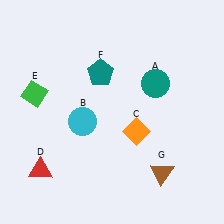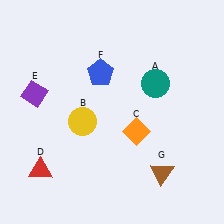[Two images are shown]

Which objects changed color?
B changed from cyan to yellow. E changed from green to purple. F changed from teal to blue.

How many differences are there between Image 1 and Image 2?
There are 3 differences between the two images.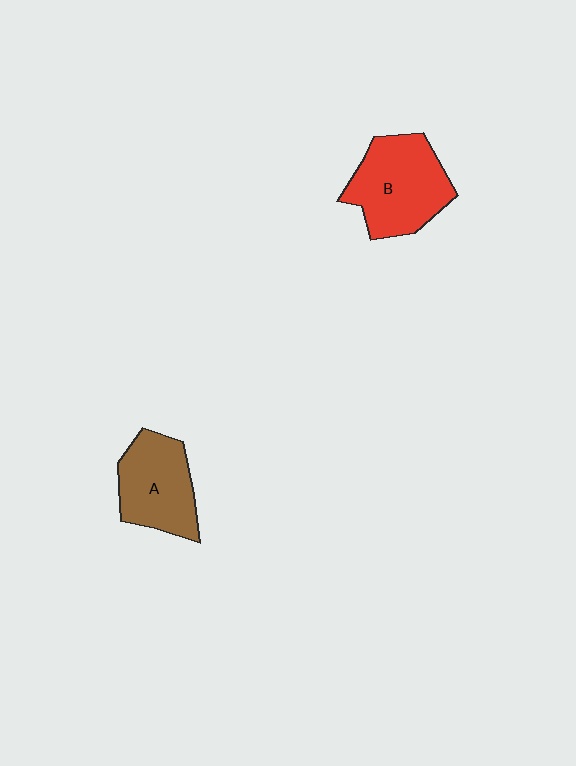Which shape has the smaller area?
Shape A (brown).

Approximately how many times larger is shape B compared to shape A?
Approximately 1.2 times.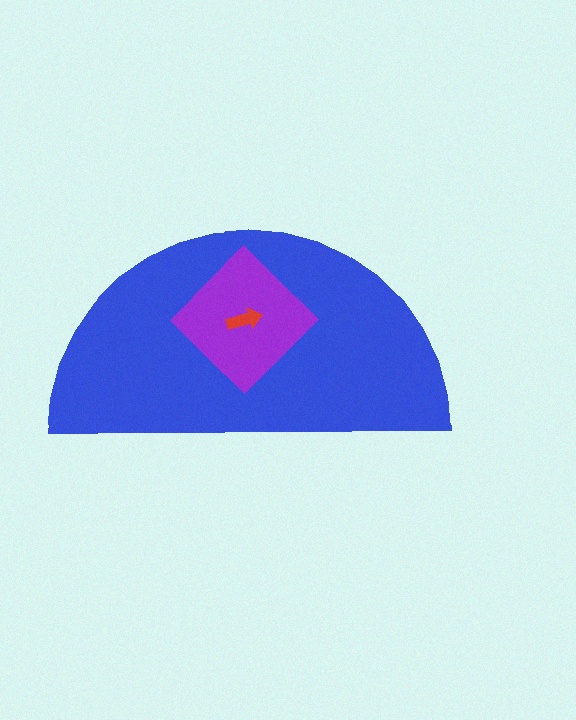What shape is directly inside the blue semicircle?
The purple diamond.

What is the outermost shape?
The blue semicircle.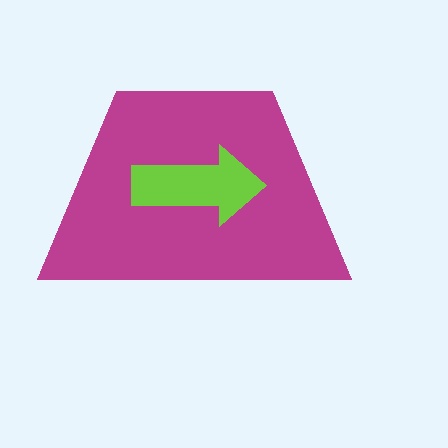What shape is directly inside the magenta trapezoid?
The lime arrow.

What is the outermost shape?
The magenta trapezoid.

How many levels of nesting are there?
2.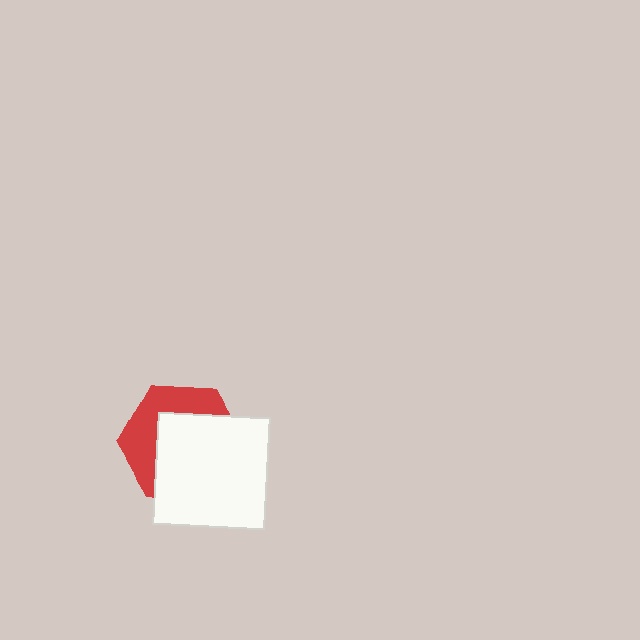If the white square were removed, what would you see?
You would see the complete red hexagon.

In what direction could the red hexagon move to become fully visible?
The red hexagon could move toward the upper-left. That would shift it out from behind the white square entirely.